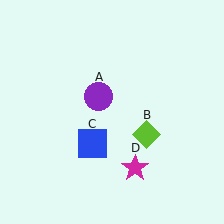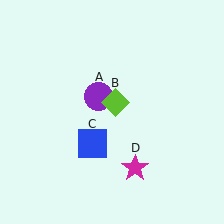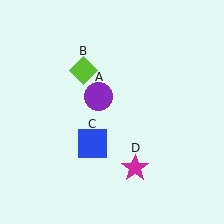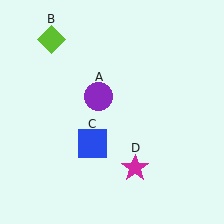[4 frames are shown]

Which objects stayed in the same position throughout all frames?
Purple circle (object A) and blue square (object C) and magenta star (object D) remained stationary.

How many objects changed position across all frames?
1 object changed position: lime diamond (object B).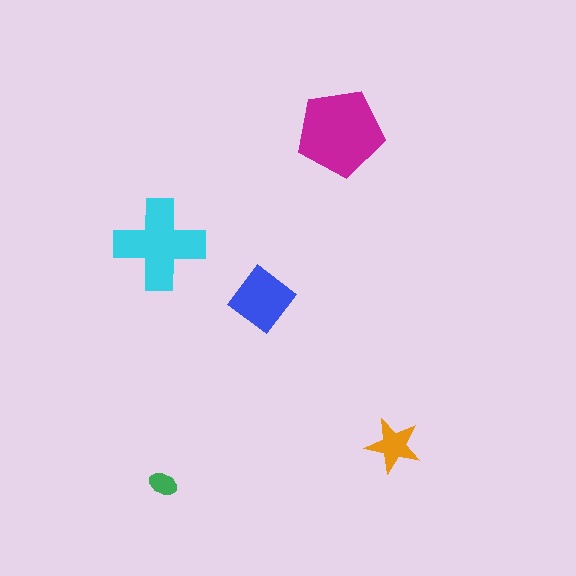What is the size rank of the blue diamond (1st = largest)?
3rd.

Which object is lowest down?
The green ellipse is bottommost.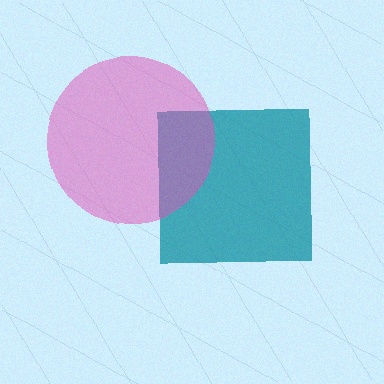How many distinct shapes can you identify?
There are 2 distinct shapes: a teal square, a pink circle.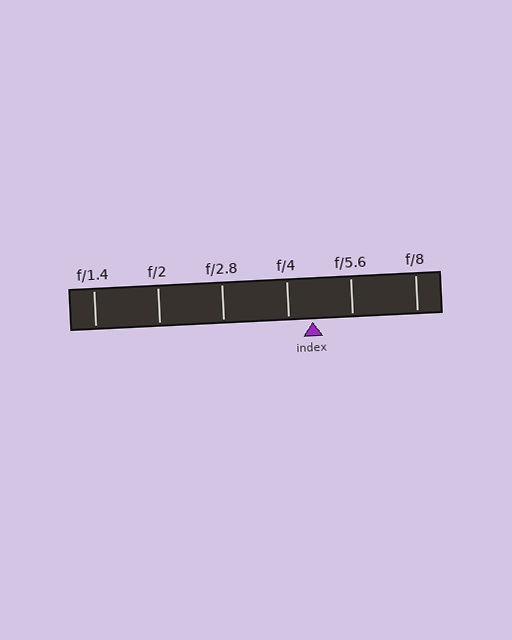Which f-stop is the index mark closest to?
The index mark is closest to f/4.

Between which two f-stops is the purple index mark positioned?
The index mark is between f/4 and f/5.6.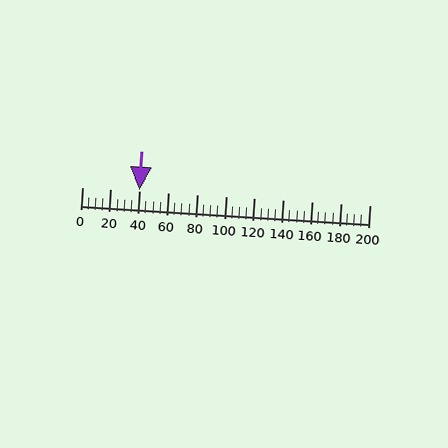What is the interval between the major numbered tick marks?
The major tick marks are spaced 20 units apart.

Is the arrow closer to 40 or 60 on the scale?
The arrow is closer to 40.